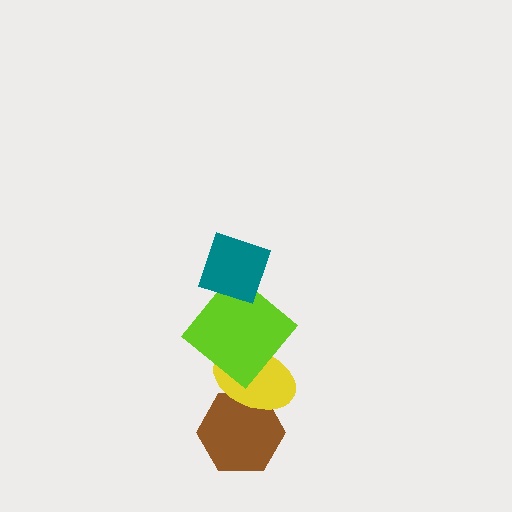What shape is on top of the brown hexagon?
The yellow ellipse is on top of the brown hexagon.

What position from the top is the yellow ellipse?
The yellow ellipse is 3rd from the top.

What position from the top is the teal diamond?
The teal diamond is 1st from the top.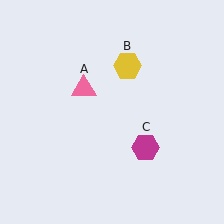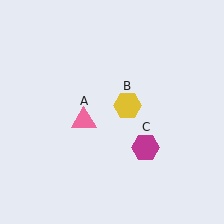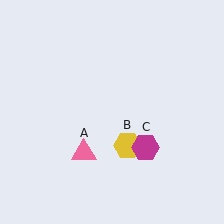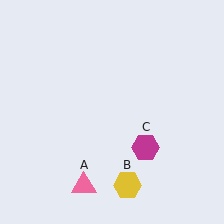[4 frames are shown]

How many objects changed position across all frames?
2 objects changed position: pink triangle (object A), yellow hexagon (object B).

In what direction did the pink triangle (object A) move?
The pink triangle (object A) moved down.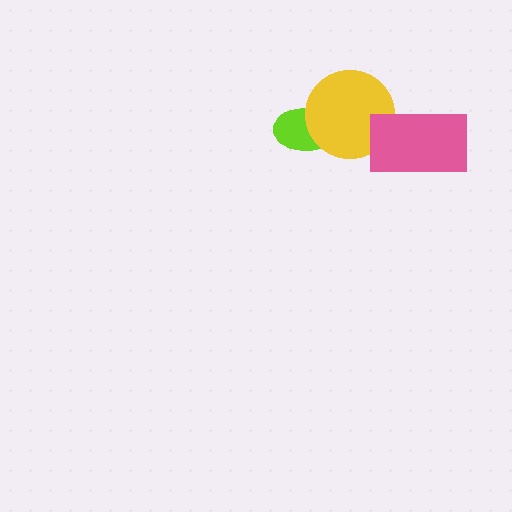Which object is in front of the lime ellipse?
The yellow circle is in front of the lime ellipse.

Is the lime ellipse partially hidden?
Yes, it is partially covered by another shape.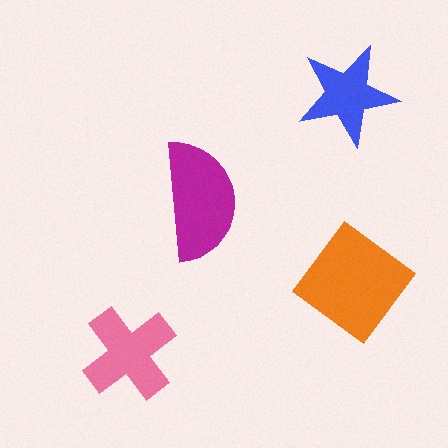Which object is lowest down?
The pink cross is bottommost.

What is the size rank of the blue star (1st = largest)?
4th.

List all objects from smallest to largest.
The blue star, the pink cross, the magenta semicircle, the orange diamond.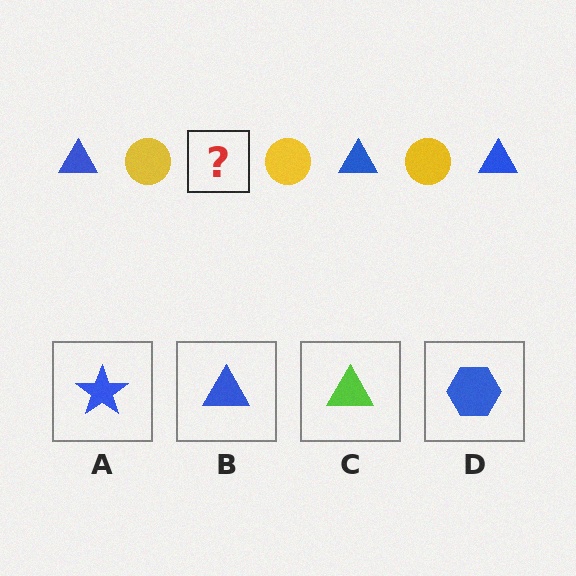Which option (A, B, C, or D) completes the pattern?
B.